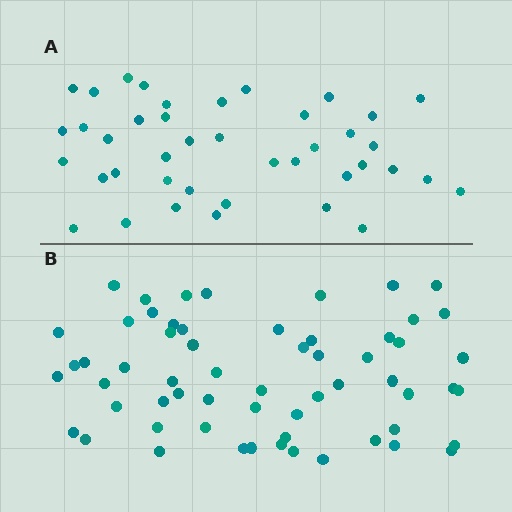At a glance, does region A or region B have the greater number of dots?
Region B (the bottom region) has more dots.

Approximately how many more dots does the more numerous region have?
Region B has approximately 20 more dots than region A.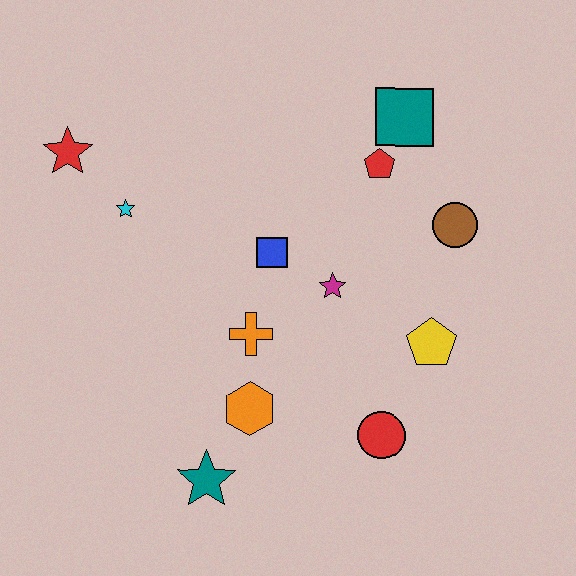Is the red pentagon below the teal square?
Yes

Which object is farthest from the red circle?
The red star is farthest from the red circle.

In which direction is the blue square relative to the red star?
The blue square is to the right of the red star.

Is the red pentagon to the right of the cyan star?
Yes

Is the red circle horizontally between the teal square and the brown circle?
No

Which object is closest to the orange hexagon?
The orange cross is closest to the orange hexagon.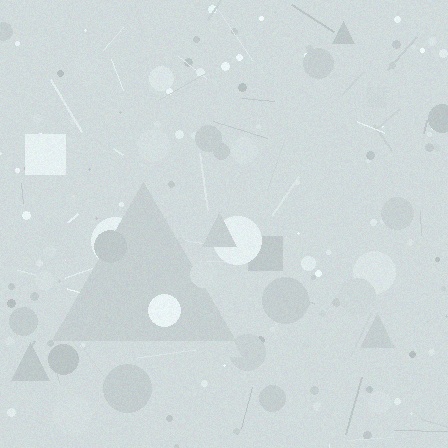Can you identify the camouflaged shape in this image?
The camouflaged shape is a triangle.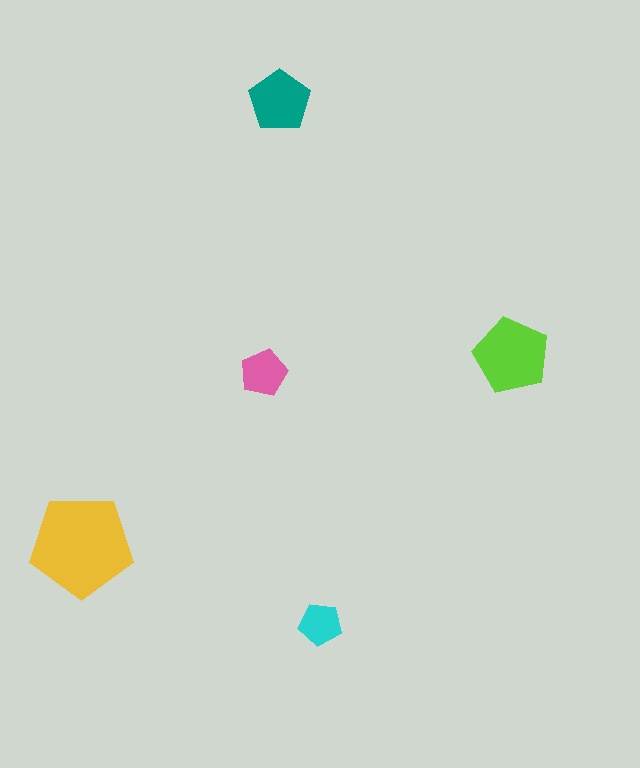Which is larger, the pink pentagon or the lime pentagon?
The lime one.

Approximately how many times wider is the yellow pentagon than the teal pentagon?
About 1.5 times wider.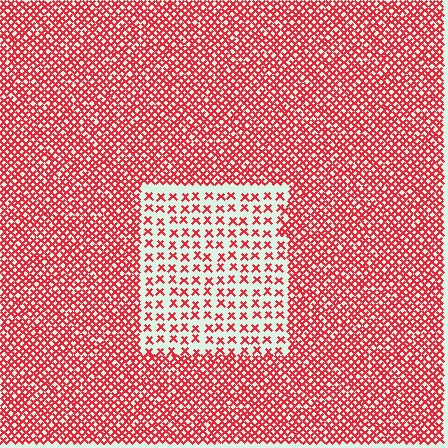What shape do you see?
I see a rectangle.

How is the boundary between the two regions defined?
The boundary is defined by a change in element density (approximately 2.6x ratio). All elements are the same color, size, and shape.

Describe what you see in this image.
The image contains small red elements arranged at two different densities. A rectangle-shaped region is visible where the elements are less densely packed than the surrounding area.